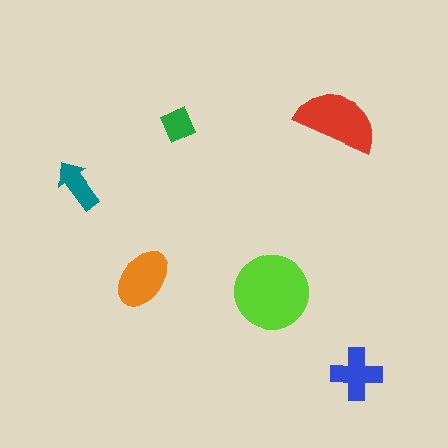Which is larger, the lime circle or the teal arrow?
The lime circle.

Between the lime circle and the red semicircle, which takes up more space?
The lime circle.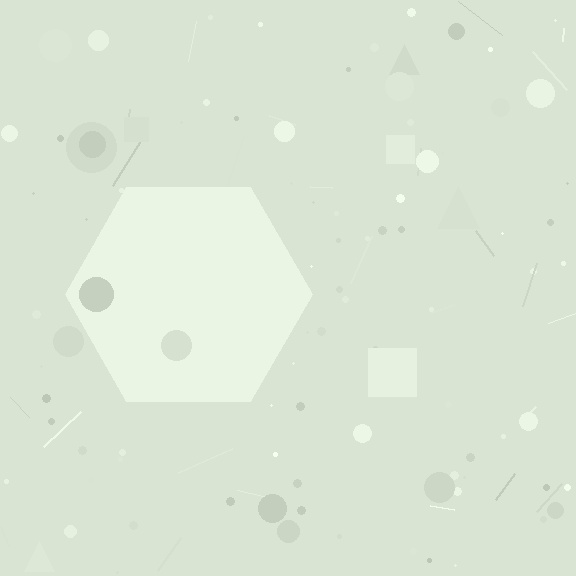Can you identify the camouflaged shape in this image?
The camouflaged shape is a hexagon.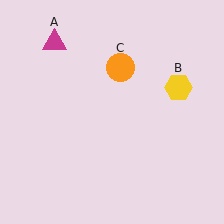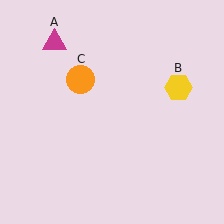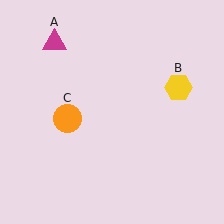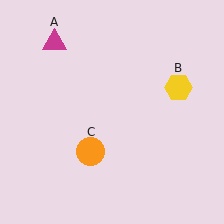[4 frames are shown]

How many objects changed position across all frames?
1 object changed position: orange circle (object C).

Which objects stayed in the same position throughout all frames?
Magenta triangle (object A) and yellow hexagon (object B) remained stationary.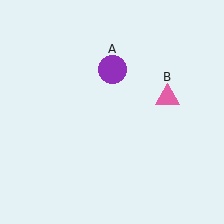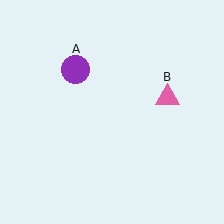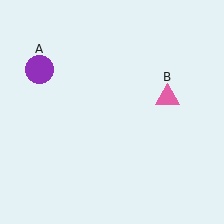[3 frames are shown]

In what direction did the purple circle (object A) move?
The purple circle (object A) moved left.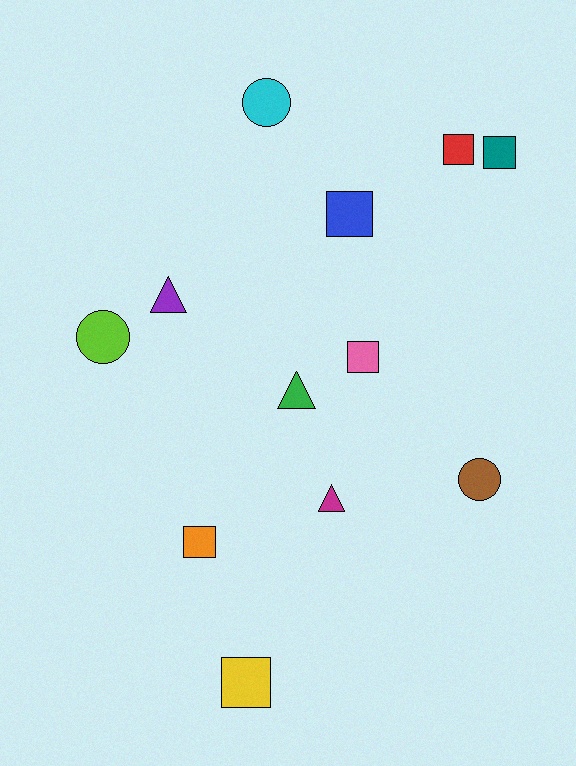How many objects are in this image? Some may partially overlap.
There are 12 objects.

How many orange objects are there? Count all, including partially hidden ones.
There is 1 orange object.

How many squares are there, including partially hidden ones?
There are 6 squares.